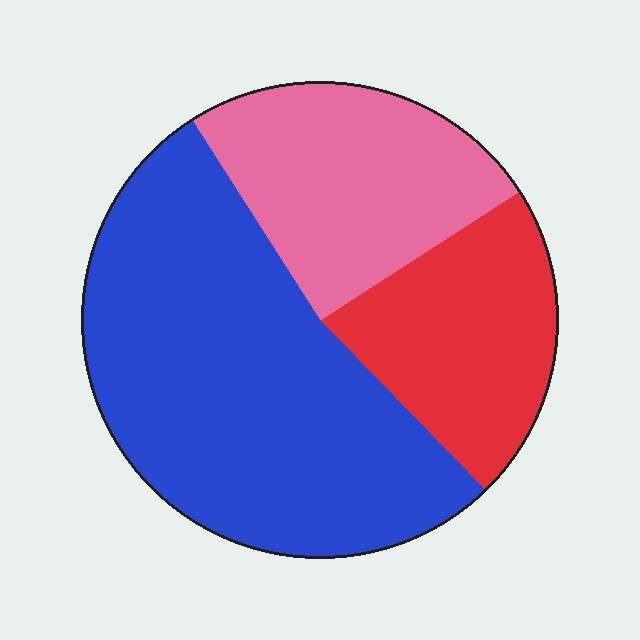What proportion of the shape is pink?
Pink covers 25% of the shape.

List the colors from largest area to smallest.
From largest to smallest: blue, pink, red.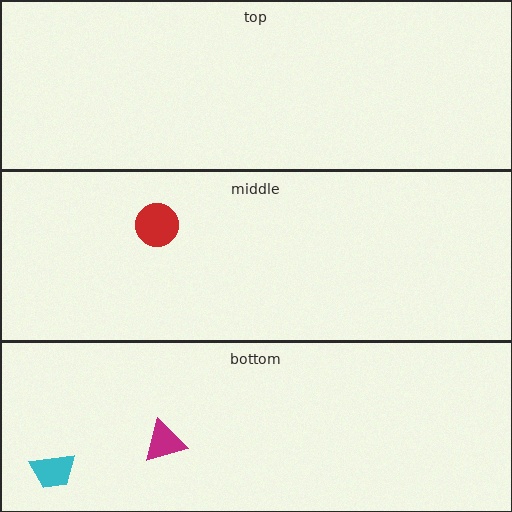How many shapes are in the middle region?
1.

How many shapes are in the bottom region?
2.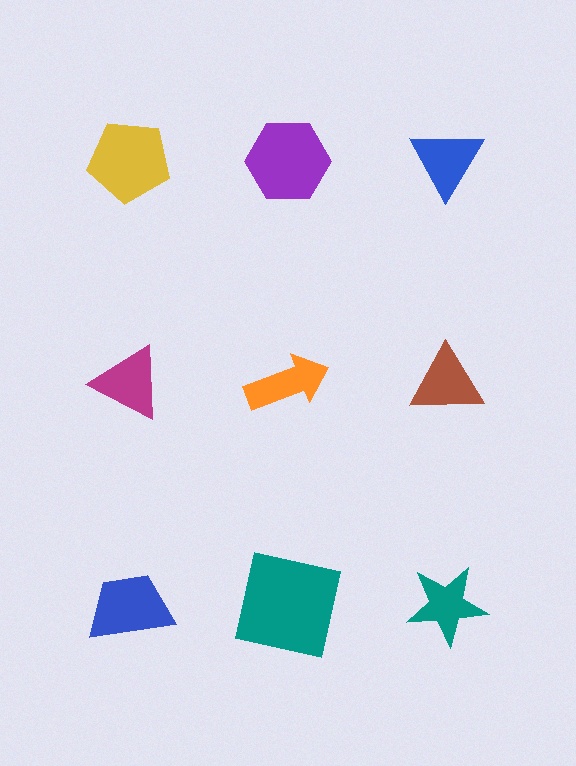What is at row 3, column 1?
A blue trapezoid.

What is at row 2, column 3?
A brown triangle.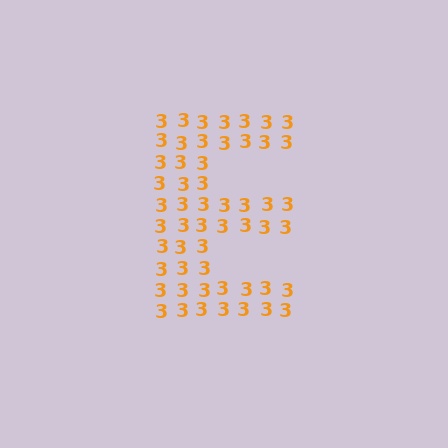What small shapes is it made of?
It is made of small digit 3's.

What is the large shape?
The large shape is the letter E.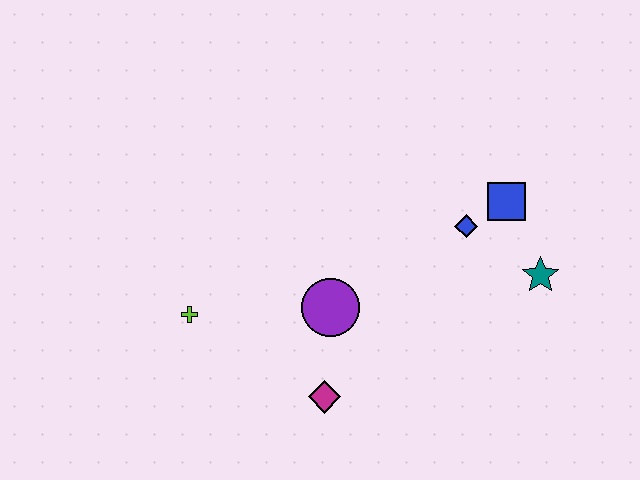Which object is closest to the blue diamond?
The blue square is closest to the blue diamond.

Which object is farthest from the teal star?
The lime cross is farthest from the teal star.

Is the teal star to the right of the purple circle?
Yes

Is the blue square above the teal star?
Yes